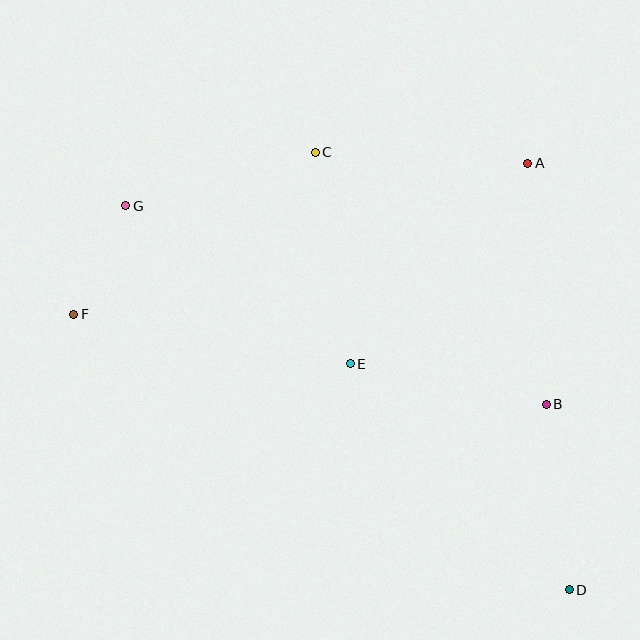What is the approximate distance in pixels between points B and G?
The distance between B and G is approximately 465 pixels.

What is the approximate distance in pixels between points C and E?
The distance between C and E is approximately 214 pixels.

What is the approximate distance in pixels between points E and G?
The distance between E and G is approximately 275 pixels.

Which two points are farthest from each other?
Points D and G are farthest from each other.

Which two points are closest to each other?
Points F and G are closest to each other.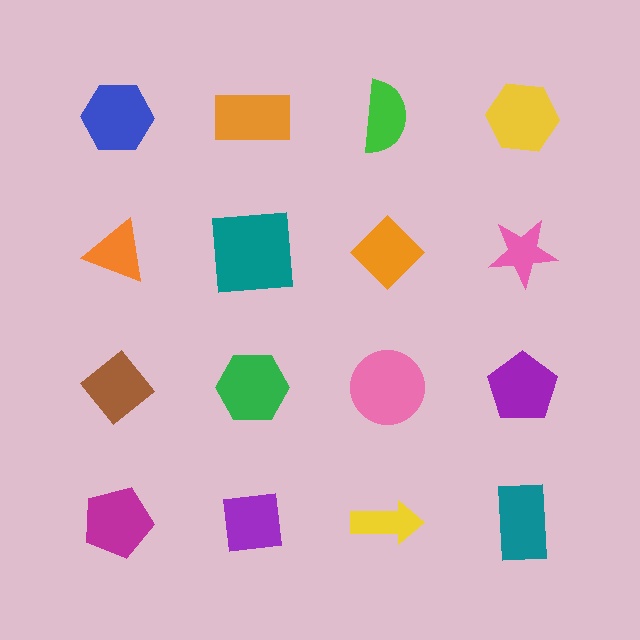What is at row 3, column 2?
A green hexagon.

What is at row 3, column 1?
A brown diamond.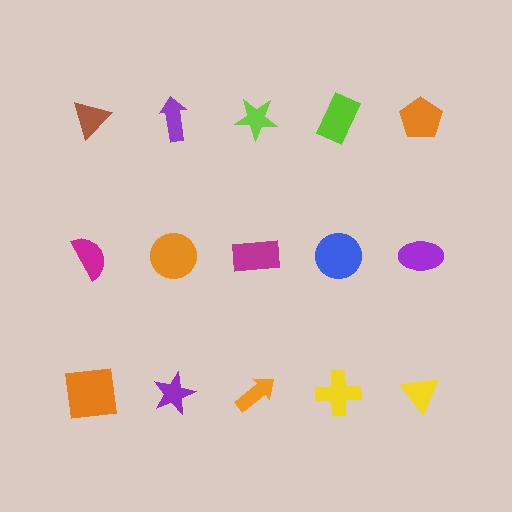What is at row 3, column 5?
A yellow triangle.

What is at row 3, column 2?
A purple star.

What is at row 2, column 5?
A purple ellipse.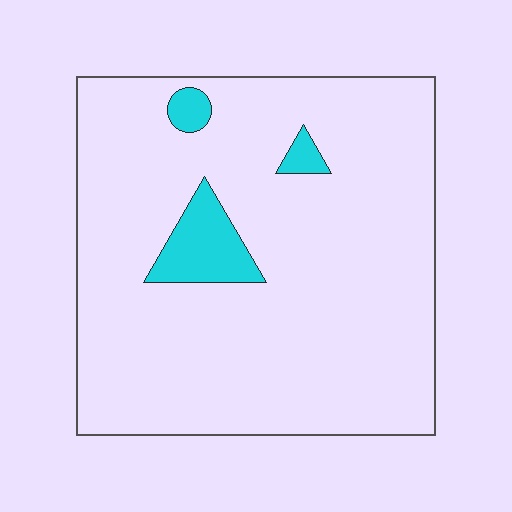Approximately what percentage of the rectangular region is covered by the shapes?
Approximately 10%.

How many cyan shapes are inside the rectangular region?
3.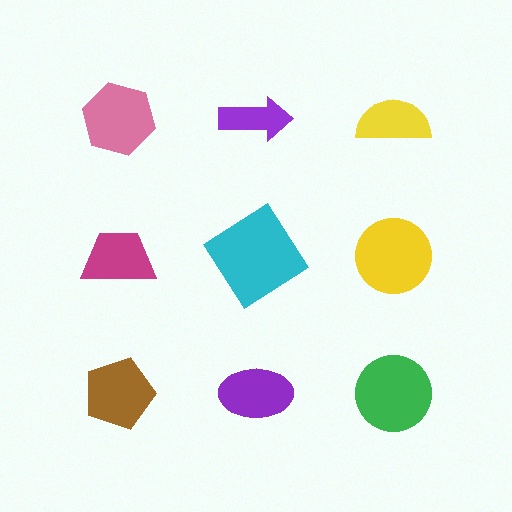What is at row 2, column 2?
A cyan diamond.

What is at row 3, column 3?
A green circle.